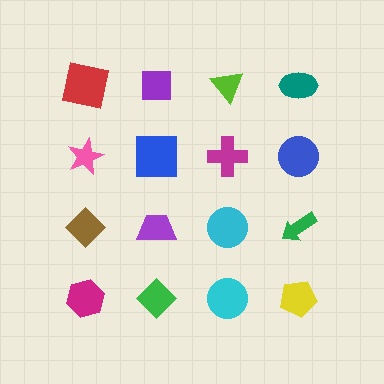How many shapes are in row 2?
4 shapes.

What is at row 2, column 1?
A pink star.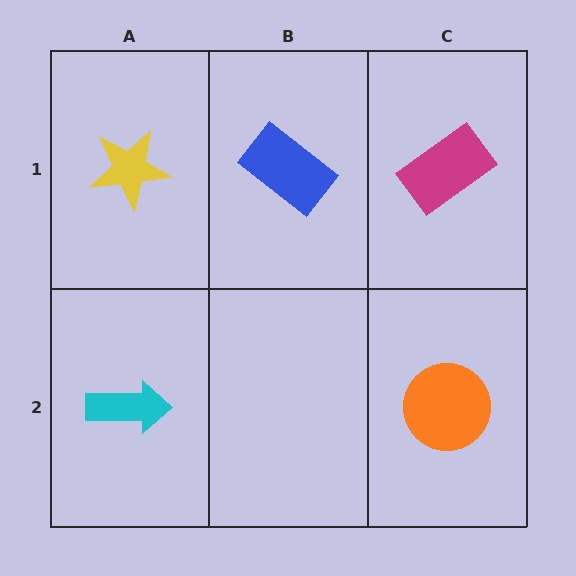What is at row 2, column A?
A cyan arrow.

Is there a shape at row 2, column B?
No, that cell is empty.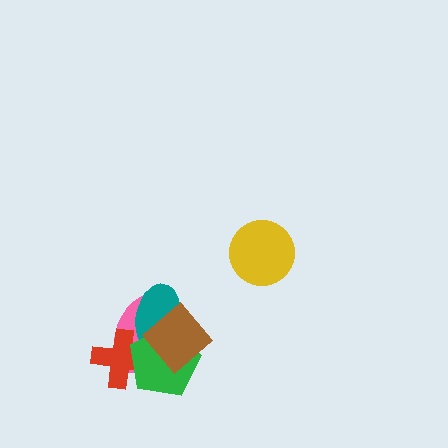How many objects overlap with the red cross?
3 objects overlap with the red cross.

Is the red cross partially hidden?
Yes, it is partially covered by another shape.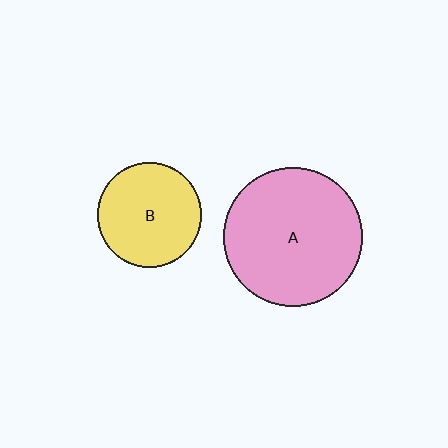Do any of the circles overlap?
No, none of the circles overlap.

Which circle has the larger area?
Circle A (pink).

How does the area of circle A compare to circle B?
Approximately 1.8 times.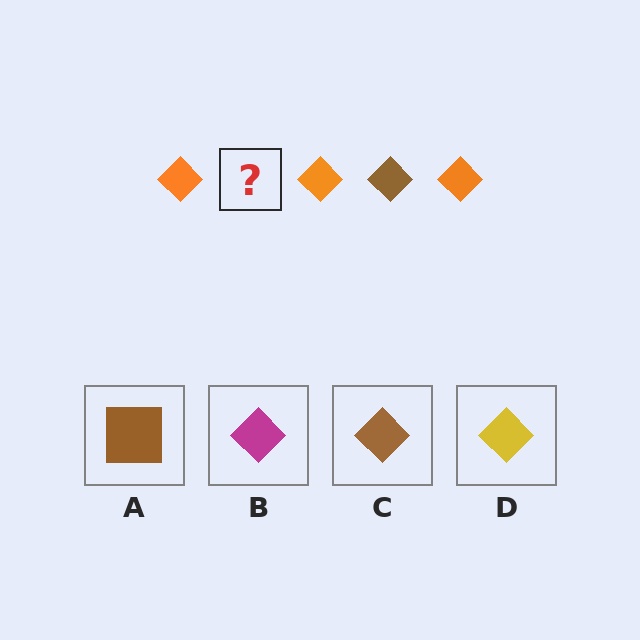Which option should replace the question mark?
Option C.